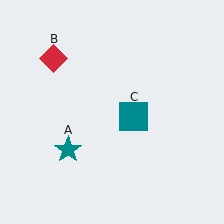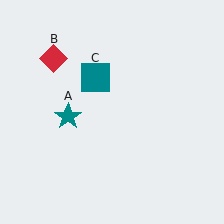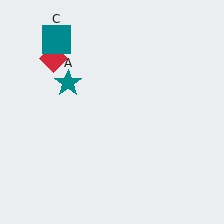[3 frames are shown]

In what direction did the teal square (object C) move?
The teal square (object C) moved up and to the left.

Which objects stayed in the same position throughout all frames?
Red diamond (object B) remained stationary.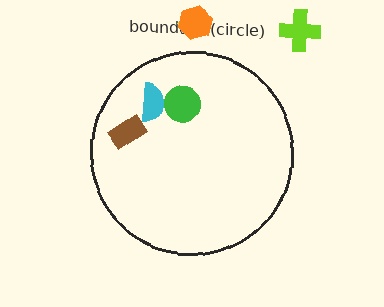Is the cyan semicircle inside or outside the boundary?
Inside.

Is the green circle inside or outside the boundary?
Inside.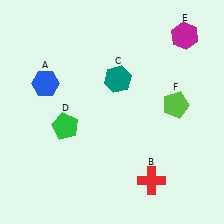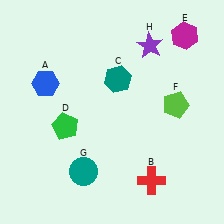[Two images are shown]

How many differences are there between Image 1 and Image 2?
There are 2 differences between the two images.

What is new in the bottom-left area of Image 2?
A teal circle (G) was added in the bottom-left area of Image 2.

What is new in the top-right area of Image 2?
A purple star (H) was added in the top-right area of Image 2.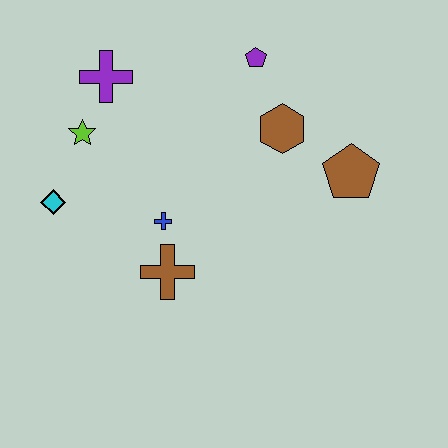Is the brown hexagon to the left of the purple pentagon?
No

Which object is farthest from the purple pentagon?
The cyan diamond is farthest from the purple pentagon.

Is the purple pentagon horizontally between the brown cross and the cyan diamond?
No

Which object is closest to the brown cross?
The blue cross is closest to the brown cross.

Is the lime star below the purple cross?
Yes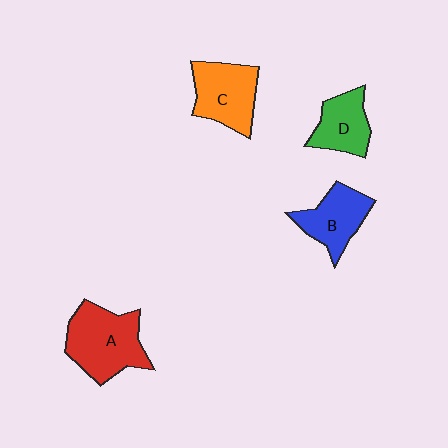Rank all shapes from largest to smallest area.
From largest to smallest: A (red), C (orange), B (blue), D (green).